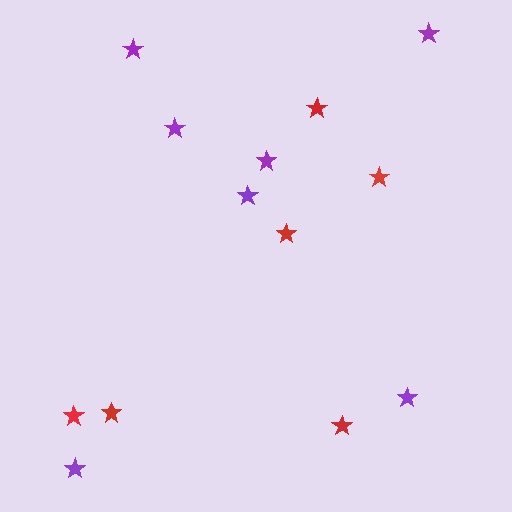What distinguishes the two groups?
There are 2 groups: one group of purple stars (7) and one group of red stars (6).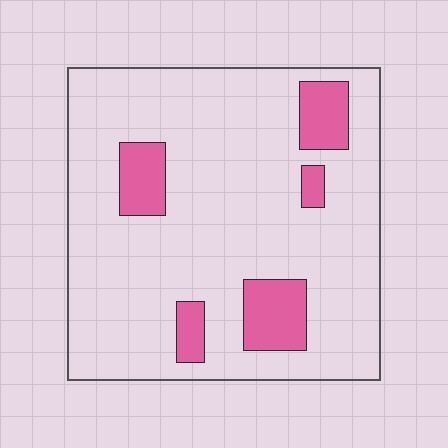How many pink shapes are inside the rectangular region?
5.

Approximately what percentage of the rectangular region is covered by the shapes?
Approximately 15%.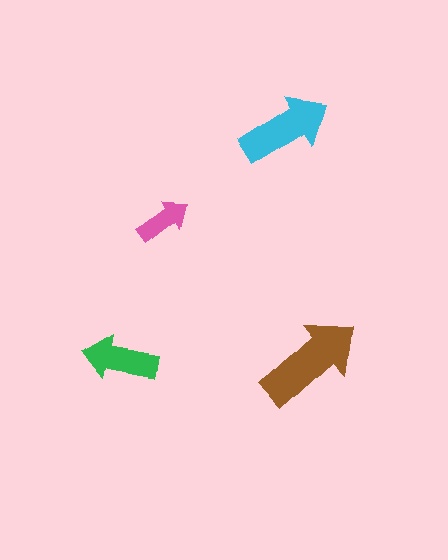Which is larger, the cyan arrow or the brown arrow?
The brown one.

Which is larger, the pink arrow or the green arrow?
The green one.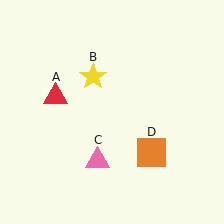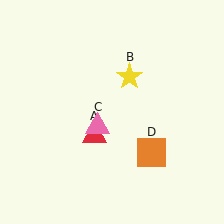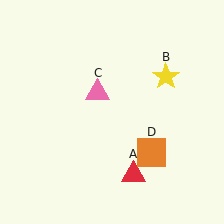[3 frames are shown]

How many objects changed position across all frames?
3 objects changed position: red triangle (object A), yellow star (object B), pink triangle (object C).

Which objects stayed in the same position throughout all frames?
Orange square (object D) remained stationary.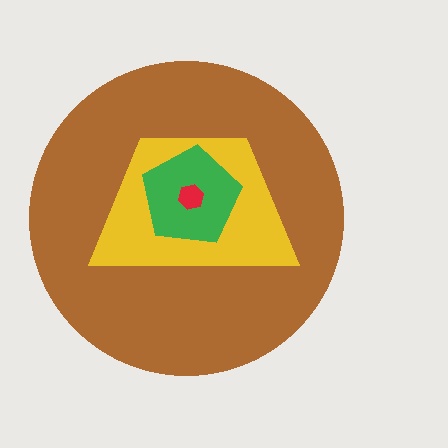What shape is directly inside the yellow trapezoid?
The green pentagon.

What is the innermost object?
The red hexagon.